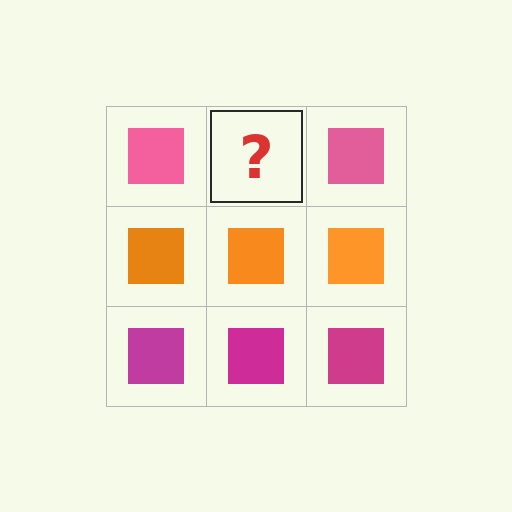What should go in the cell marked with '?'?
The missing cell should contain a pink square.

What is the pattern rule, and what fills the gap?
The rule is that each row has a consistent color. The gap should be filled with a pink square.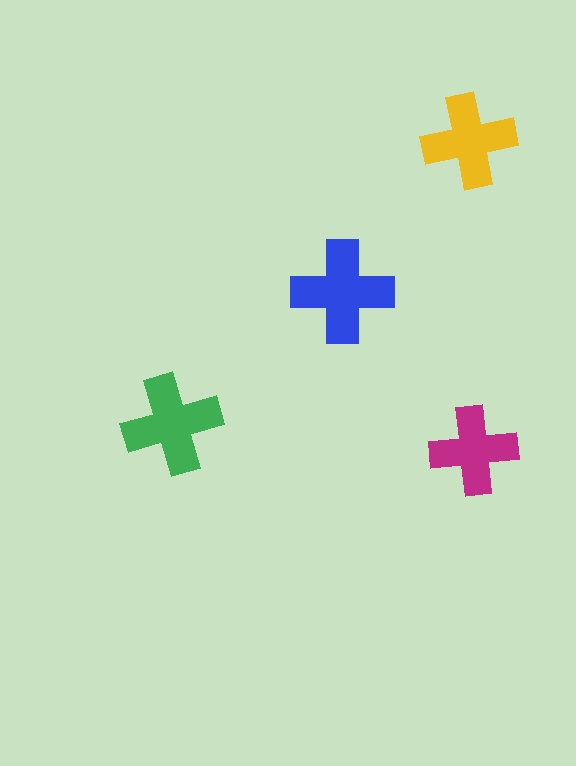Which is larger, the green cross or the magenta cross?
The green one.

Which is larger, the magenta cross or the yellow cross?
The yellow one.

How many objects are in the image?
There are 4 objects in the image.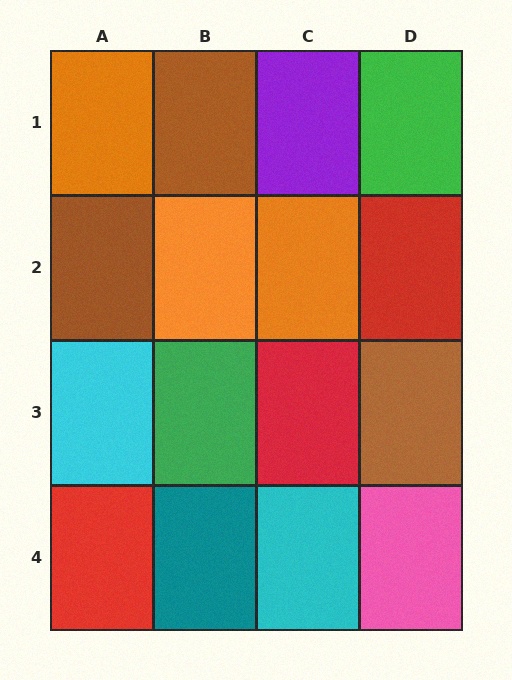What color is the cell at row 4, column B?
Teal.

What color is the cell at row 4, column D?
Pink.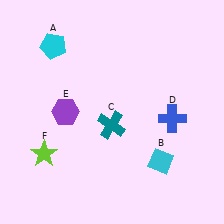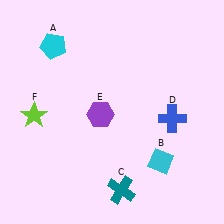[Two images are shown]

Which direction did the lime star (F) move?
The lime star (F) moved up.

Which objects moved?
The objects that moved are: the teal cross (C), the purple hexagon (E), the lime star (F).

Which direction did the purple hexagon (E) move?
The purple hexagon (E) moved right.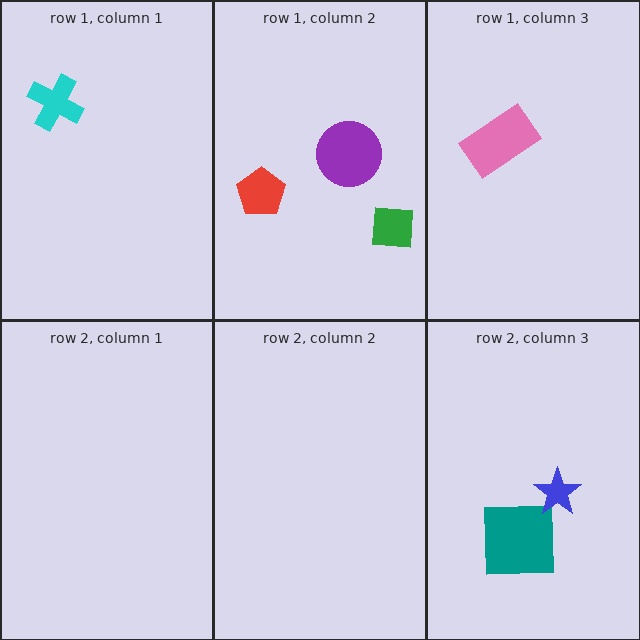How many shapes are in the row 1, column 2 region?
3.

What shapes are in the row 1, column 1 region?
The cyan cross.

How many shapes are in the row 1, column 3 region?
1.